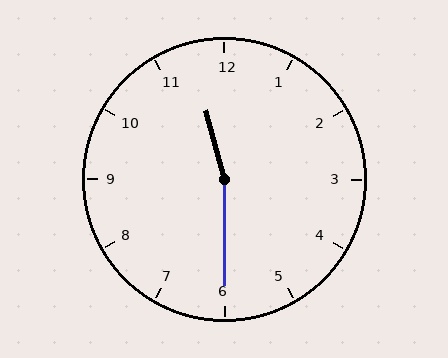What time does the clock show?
11:30.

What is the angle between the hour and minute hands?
Approximately 165 degrees.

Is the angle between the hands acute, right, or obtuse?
It is obtuse.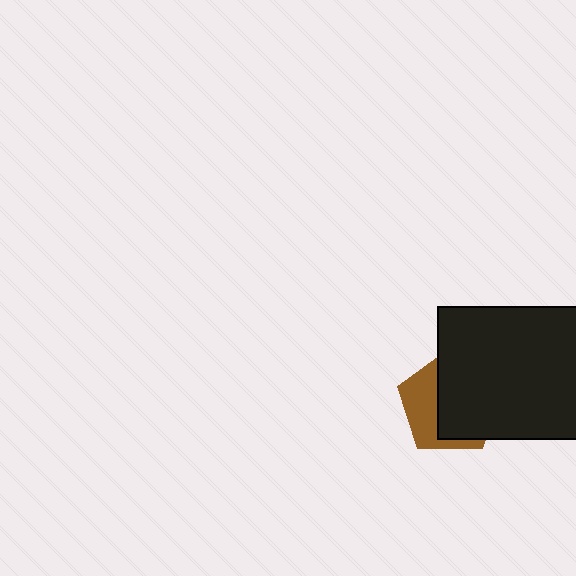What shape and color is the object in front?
The object in front is a black rectangle.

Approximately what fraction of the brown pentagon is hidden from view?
Roughly 60% of the brown pentagon is hidden behind the black rectangle.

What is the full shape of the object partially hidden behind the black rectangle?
The partially hidden object is a brown pentagon.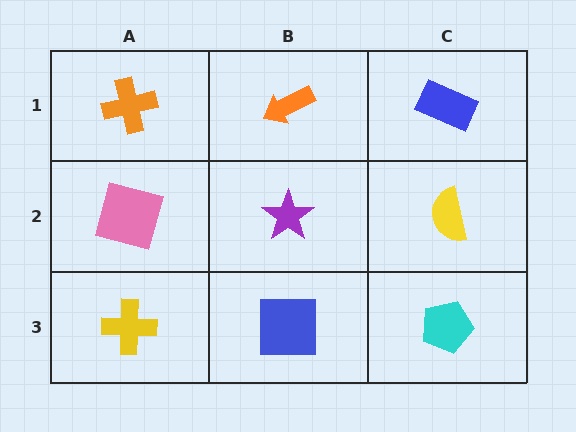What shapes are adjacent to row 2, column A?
An orange cross (row 1, column A), a yellow cross (row 3, column A), a purple star (row 2, column B).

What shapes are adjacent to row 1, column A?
A pink square (row 2, column A), an orange arrow (row 1, column B).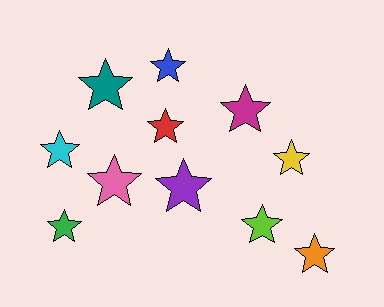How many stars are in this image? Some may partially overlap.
There are 11 stars.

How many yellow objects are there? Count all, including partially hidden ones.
There is 1 yellow object.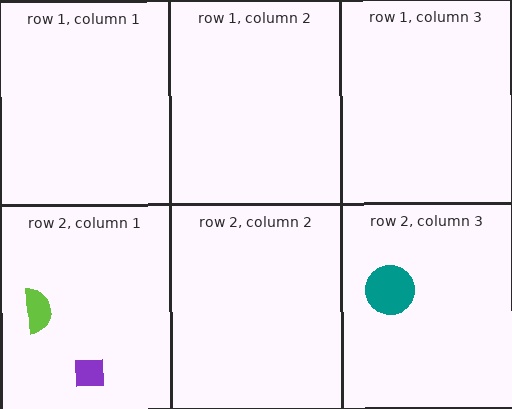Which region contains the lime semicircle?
The row 2, column 1 region.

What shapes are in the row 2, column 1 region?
The purple square, the lime semicircle.